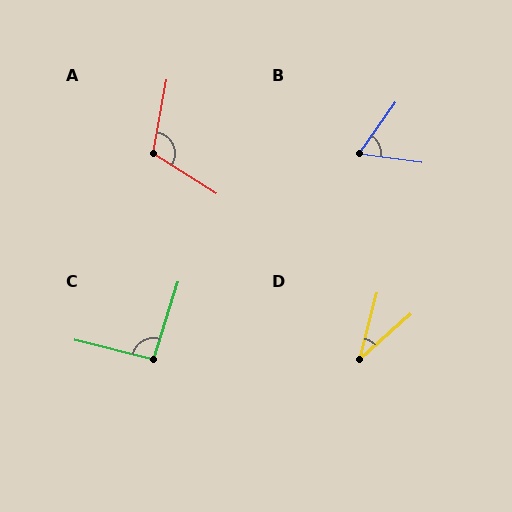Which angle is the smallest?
D, at approximately 34 degrees.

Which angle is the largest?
A, at approximately 112 degrees.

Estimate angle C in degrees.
Approximately 93 degrees.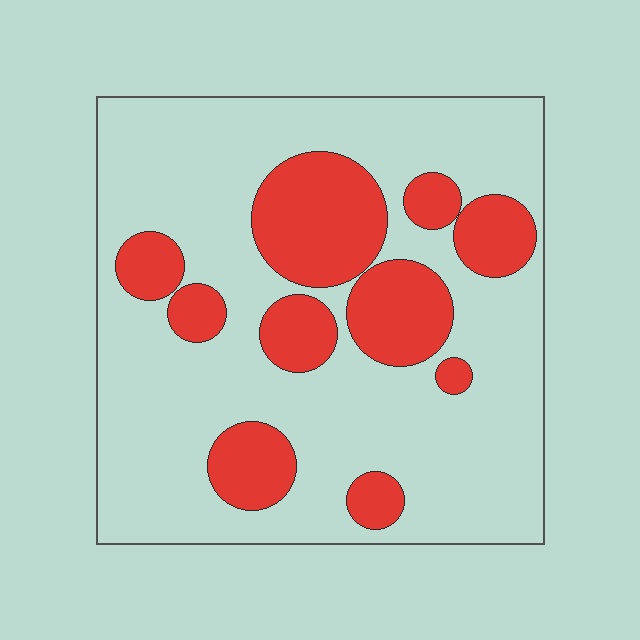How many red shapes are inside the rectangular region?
10.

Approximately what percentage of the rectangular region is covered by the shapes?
Approximately 25%.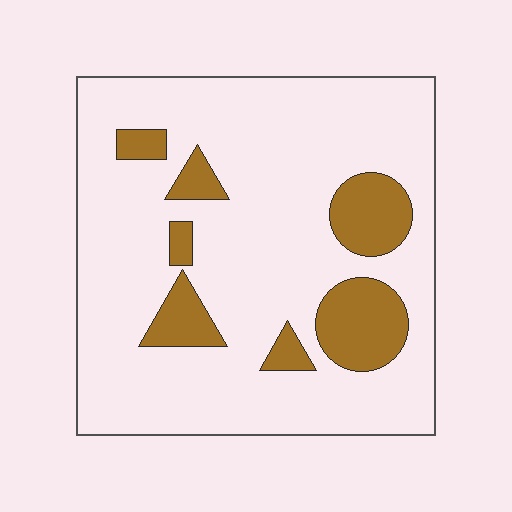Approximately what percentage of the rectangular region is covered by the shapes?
Approximately 15%.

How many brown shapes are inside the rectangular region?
7.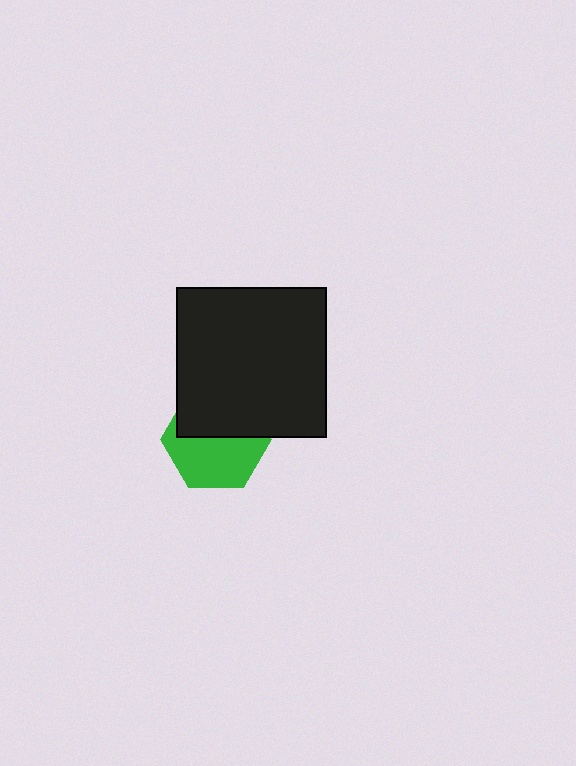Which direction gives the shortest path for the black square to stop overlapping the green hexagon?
Moving up gives the shortest separation.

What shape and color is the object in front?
The object in front is a black square.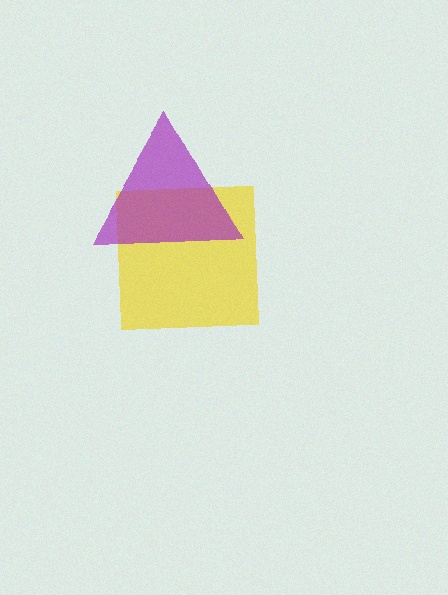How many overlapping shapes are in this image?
There are 2 overlapping shapes in the image.